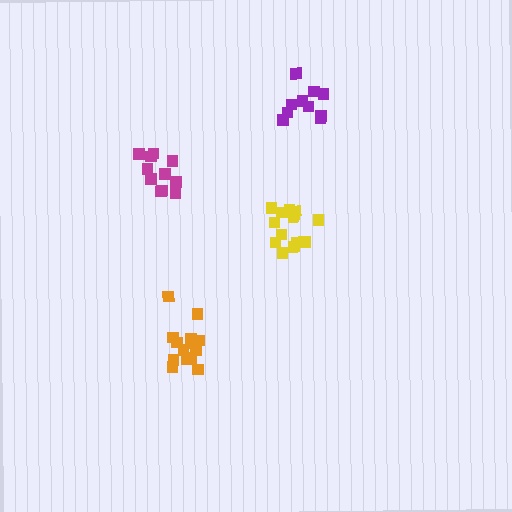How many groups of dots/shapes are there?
There are 4 groups.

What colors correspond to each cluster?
The clusters are colored: orange, yellow, magenta, purple.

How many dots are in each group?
Group 1: 15 dots, Group 2: 14 dots, Group 3: 11 dots, Group 4: 10 dots (50 total).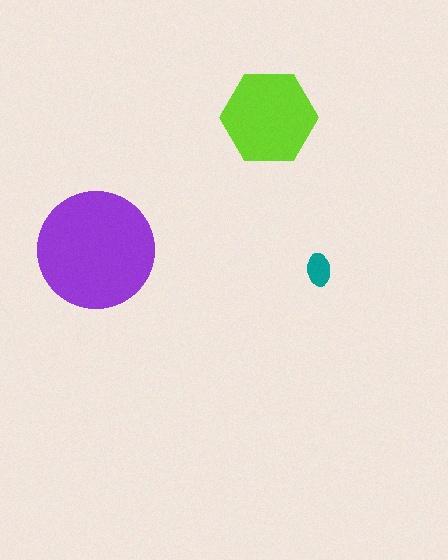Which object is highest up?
The lime hexagon is topmost.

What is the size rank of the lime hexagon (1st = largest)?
2nd.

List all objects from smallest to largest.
The teal ellipse, the lime hexagon, the purple circle.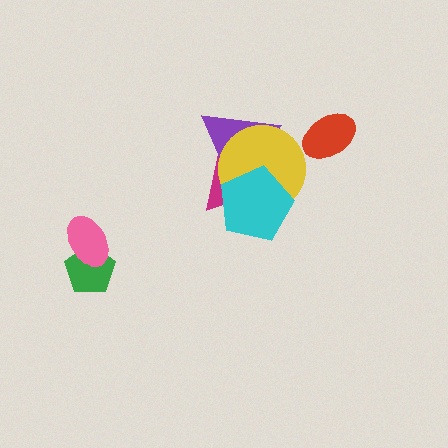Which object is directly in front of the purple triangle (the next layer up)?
The yellow circle is directly in front of the purple triangle.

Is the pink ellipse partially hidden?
No, no other shape covers it.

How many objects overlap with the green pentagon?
1 object overlaps with the green pentagon.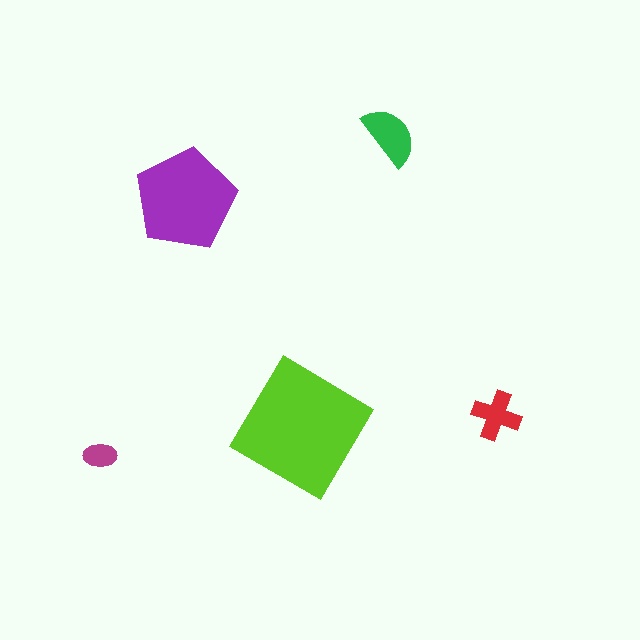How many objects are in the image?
There are 5 objects in the image.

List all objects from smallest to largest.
The magenta ellipse, the red cross, the green semicircle, the purple pentagon, the lime diamond.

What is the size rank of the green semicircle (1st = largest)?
3rd.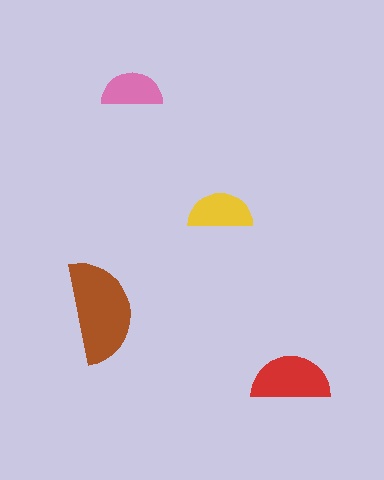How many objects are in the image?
There are 4 objects in the image.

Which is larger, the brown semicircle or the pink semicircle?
The brown one.